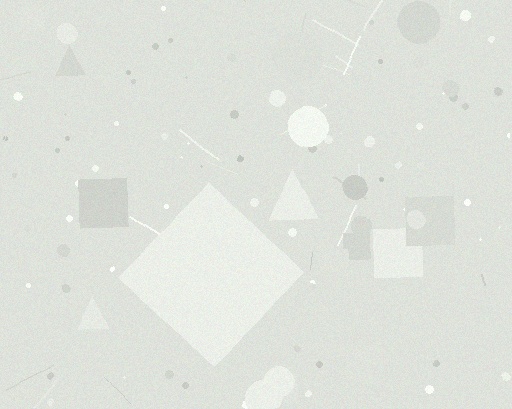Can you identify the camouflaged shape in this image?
The camouflaged shape is a diamond.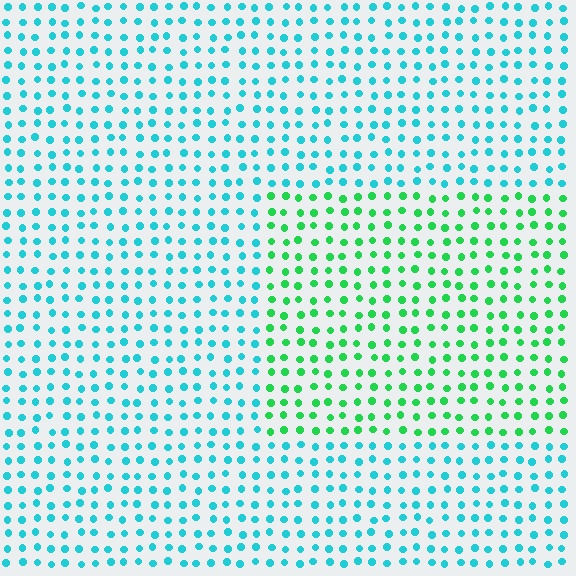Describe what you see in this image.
The image is filled with small cyan elements in a uniform arrangement. A rectangle-shaped region is visible where the elements are tinted to a slightly different hue, forming a subtle color boundary.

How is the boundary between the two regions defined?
The boundary is defined purely by a slight shift in hue (about 48 degrees). Spacing, size, and orientation are identical on both sides.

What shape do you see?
I see a rectangle.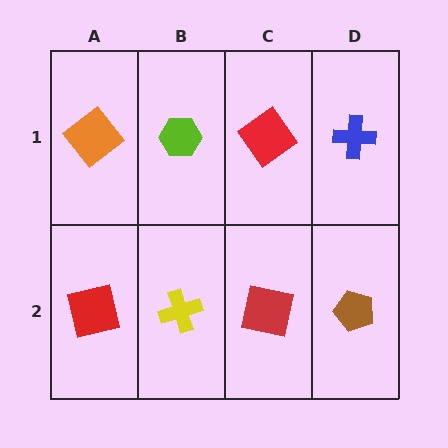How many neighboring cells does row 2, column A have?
2.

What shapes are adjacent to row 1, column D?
A brown pentagon (row 2, column D), a red diamond (row 1, column C).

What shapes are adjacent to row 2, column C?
A red diamond (row 1, column C), a yellow cross (row 2, column B), a brown pentagon (row 2, column D).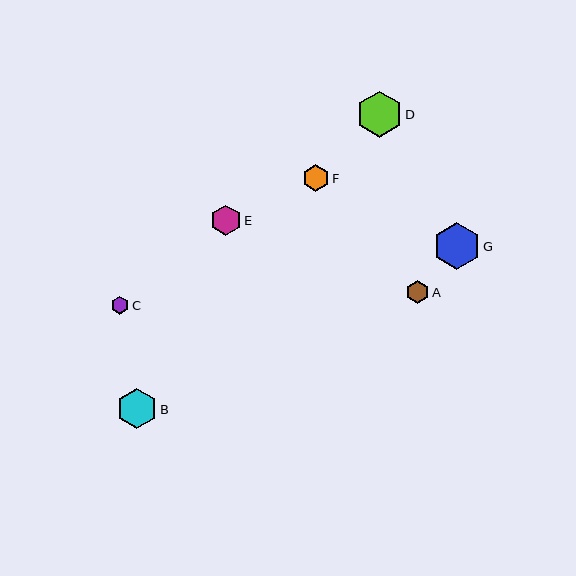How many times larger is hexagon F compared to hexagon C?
Hexagon F is approximately 1.5 times the size of hexagon C.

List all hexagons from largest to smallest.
From largest to smallest: G, D, B, E, F, A, C.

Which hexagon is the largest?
Hexagon G is the largest with a size of approximately 47 pixels.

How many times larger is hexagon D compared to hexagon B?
Hexagon D is approximately 1.2 times the size of hexagon B.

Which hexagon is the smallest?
Hexagon C is the smallest with a size of approximately 18 pixels.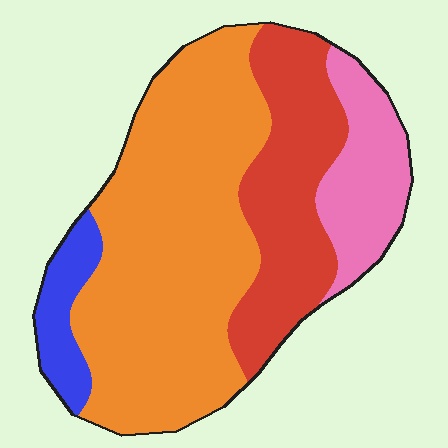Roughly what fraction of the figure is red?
Red covers 25% of the figure.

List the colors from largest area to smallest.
From largest to smallest: orange, red, pink, blue.